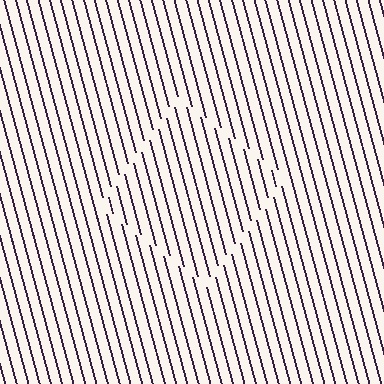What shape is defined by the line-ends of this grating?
An illusory square. The interior of the shape contains the same grating, shifted by half a period — the contour is defined by the phase discontinuity where line-ends from the inner and outer gratings abut.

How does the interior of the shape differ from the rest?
The interior of the shape contains the same grating, shifted by half a period — the contour is defined by the phase discontinuity where line-ends from the inner and outer gratings abut.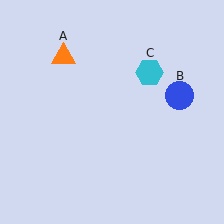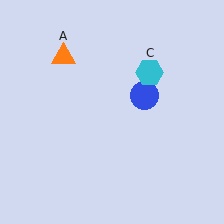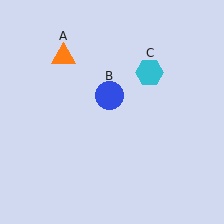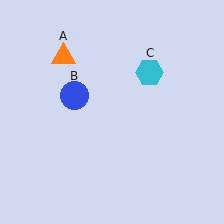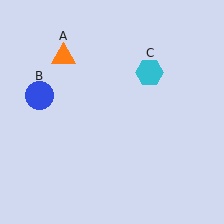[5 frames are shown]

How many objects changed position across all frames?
1 object changed position: blue circle (object B).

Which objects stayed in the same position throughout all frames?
Orange triangle (object A) and cyan hexagon (object C) remained stationary.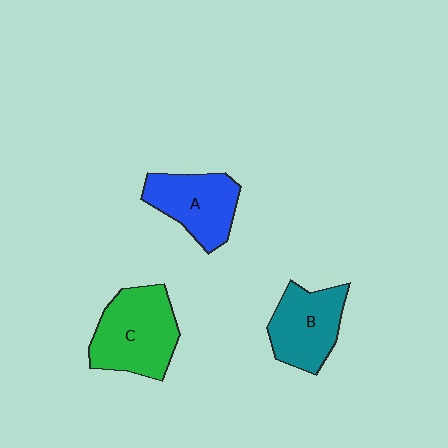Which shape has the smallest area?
Shape B (teal).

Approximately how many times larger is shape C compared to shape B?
Approximately 1.2 times.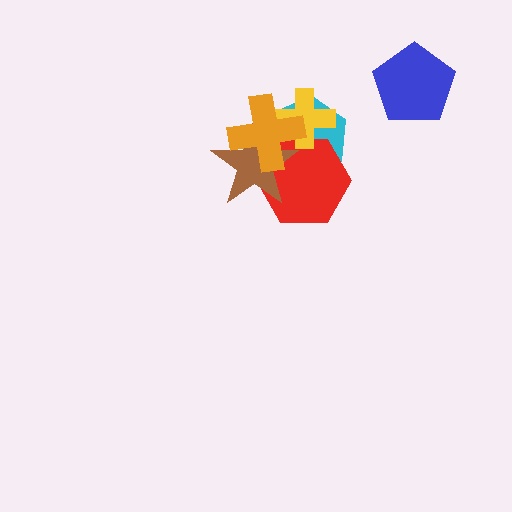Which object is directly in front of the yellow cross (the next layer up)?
The brown star is directly in front of the yellow cross.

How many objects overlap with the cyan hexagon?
4 objects overlap with the cyan hexagon.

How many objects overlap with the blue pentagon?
0 objects overlap with the blue pentagon.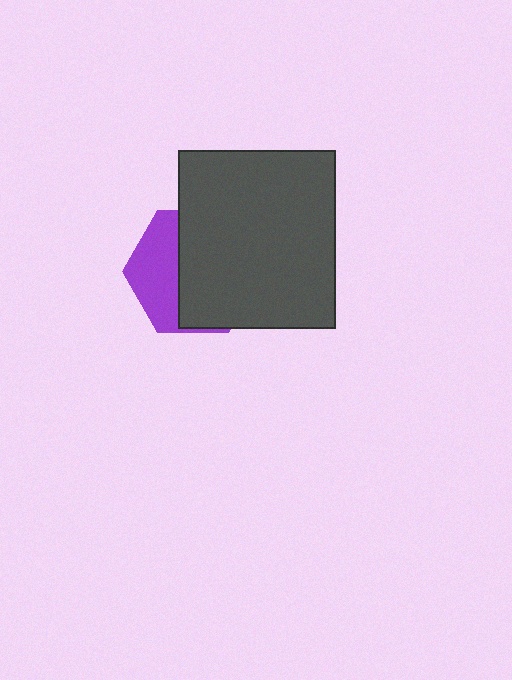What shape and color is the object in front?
The object in front is a dark gray rectangle.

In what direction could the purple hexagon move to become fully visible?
The purple hexagon could move left. That would shift it out from behind the dark gray rectangle entirely.